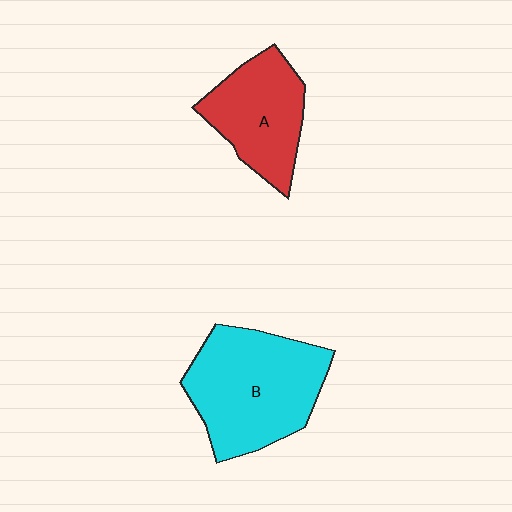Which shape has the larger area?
Shape B (cyan).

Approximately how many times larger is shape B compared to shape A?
Approximately 1.5 times.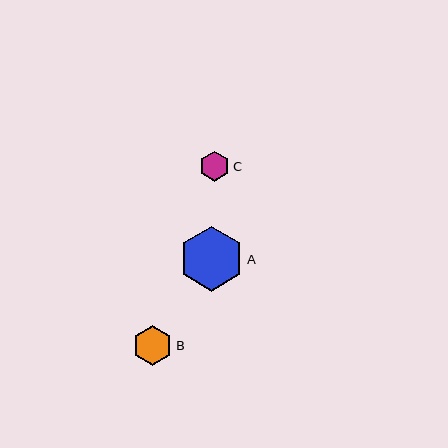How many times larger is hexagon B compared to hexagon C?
Hexagon B is approximately 1.3 times the size of hexagon C.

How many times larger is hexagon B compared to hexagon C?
Hexagon B is approximately 1.3 times the size of hexagon C.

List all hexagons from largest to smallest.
From largest to smallest: A, B, C.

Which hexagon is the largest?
Hexagon A is the largest with a size of approximately 65 pixels.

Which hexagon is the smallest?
Hexagon C is the smallest with a size of approximately 30 pixels.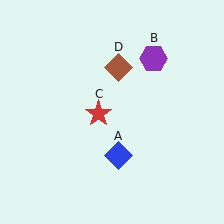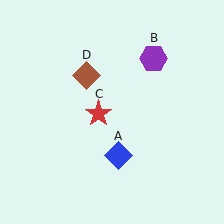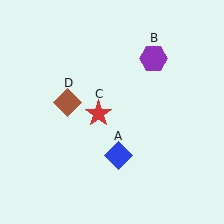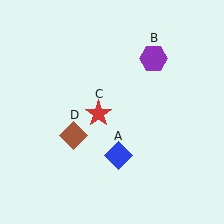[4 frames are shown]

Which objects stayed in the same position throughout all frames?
Blue diamond (object A) and purple hexagon (object B) and red star (object C) remained stationary.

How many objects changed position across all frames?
1 object changed position: brown diamond (object D).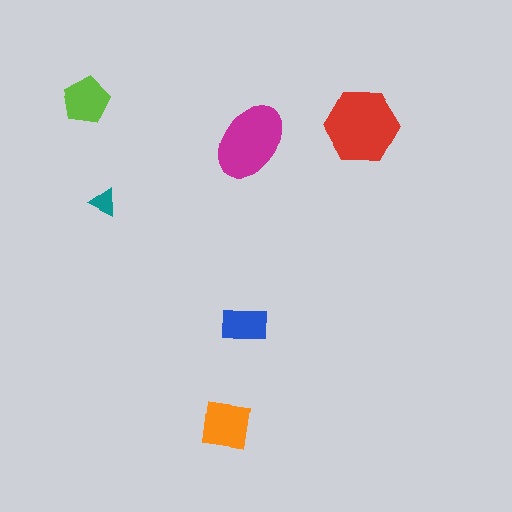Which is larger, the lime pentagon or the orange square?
The orange square.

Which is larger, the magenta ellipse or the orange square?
The magenta ellipse.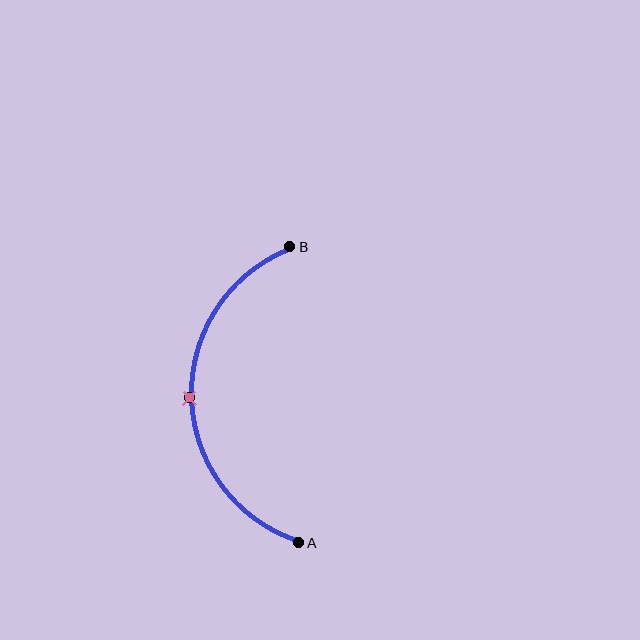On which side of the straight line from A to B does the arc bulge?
The arc bulges to the left of the straight line connecting A and B.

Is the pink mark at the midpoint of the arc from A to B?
Yes. The pink mark lies on the arc at equal arc-length from both A and B — it is the arc midpoint.